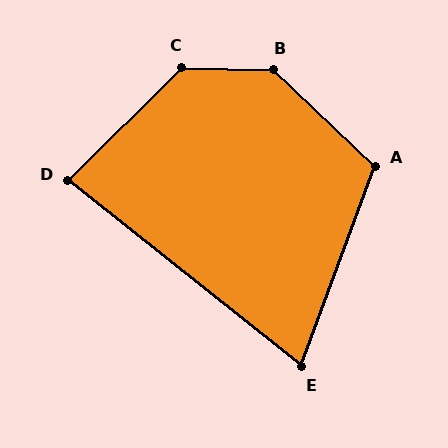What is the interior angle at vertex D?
Approximately 83 degrees (acute).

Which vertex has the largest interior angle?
B, at approximately 138 degrees.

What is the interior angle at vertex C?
Approximately 134 degrees (obtuse).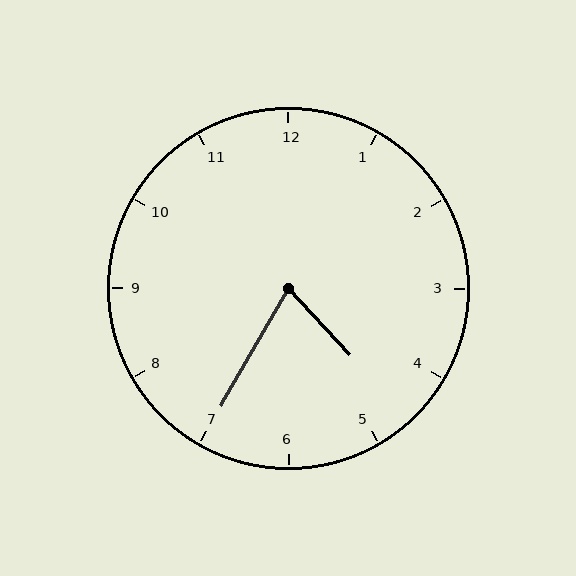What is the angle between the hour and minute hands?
Approximately 72 degrees.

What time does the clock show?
4:35.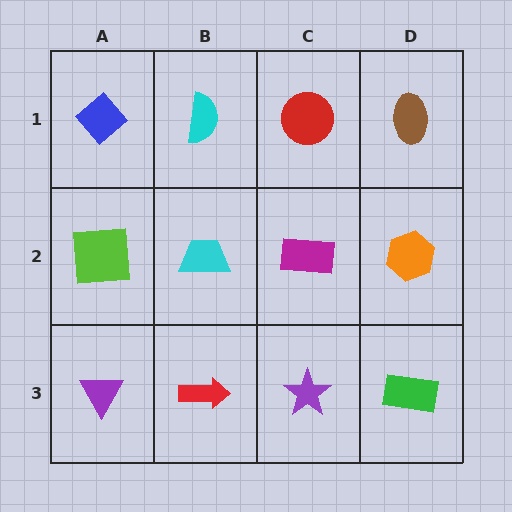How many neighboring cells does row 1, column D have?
2.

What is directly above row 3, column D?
An orange hexagon.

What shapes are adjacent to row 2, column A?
A blue diamond (row 1, column A), a purple triangle (row 3, column A), a cyan trapezoid (row 2, column B).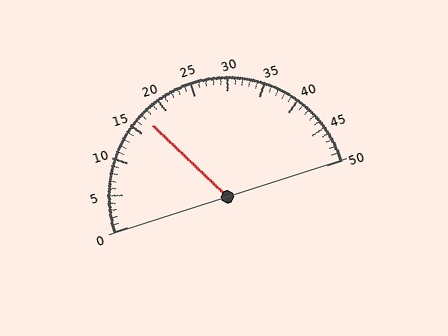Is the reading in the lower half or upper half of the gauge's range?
The reading is in the lower half of the range (0 to 50).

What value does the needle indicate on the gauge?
The needle indicates approximately 17.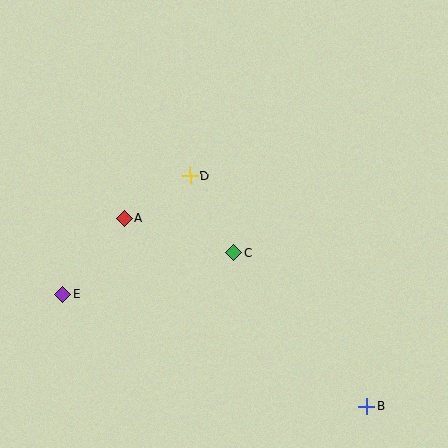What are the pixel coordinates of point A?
Point A is at (124, 218).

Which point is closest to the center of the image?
Point C at (234, 253) is closest to the center.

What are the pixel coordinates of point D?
Point D is at (190, 176).